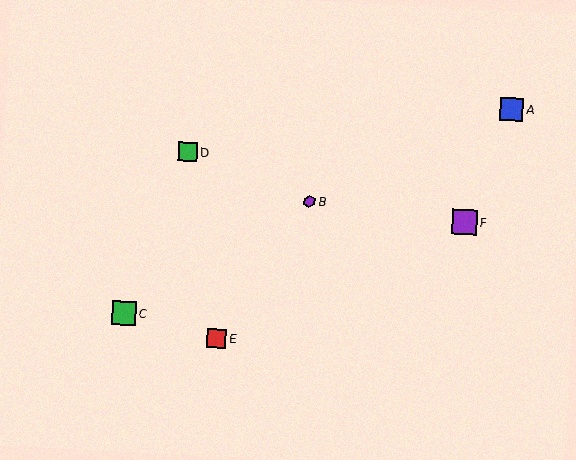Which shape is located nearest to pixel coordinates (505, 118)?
The blue square (labeled A) at (512, 109) is nearest to that location.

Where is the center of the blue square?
The center of the blue square is at (512, 109).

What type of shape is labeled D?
Shape D is a green square.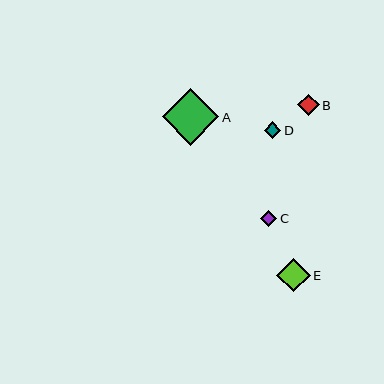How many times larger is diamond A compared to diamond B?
Diamond A is approximately 2.6 times the size of diamond B.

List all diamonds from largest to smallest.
From largest to smallest: A, E, B, D, C.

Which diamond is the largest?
Diamond A is the largest with a size of approximately 56 pixels.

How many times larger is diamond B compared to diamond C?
Diamond B is approximately 1.3 times the size of diamond C.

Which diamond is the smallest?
Diamond C is the smallest with a size of approximately 16 pixels.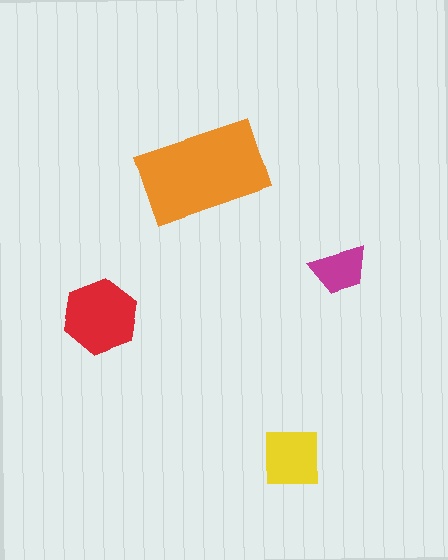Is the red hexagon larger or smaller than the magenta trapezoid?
Larger.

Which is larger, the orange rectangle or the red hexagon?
The orange rectangle.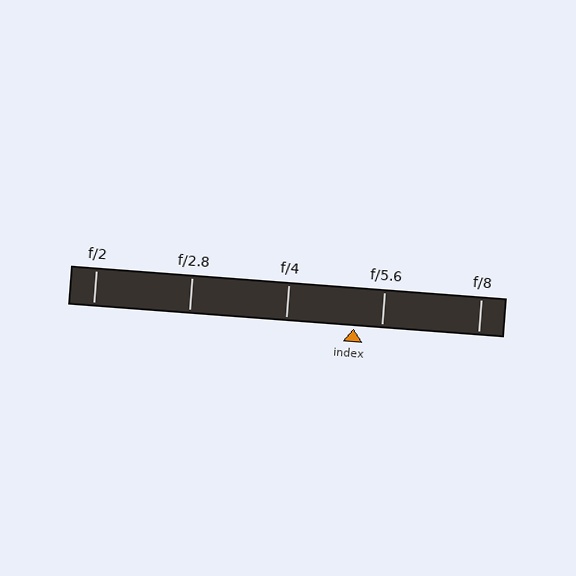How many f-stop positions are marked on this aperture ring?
There are 5 f-stop positions marked.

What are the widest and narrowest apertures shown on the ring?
The widest aperture shown is f/2 and the narrowest is f/8.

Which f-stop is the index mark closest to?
The index mark is closest to f/5.6.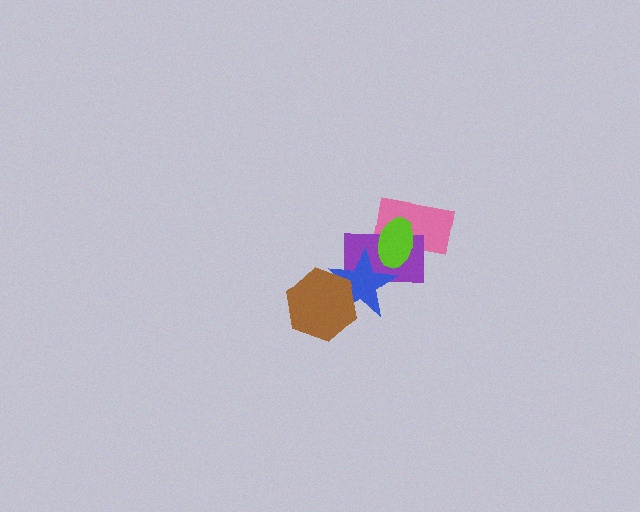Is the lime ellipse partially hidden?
No, no other shape covers it.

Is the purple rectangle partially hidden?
Yes, it is partially covered by another shape.